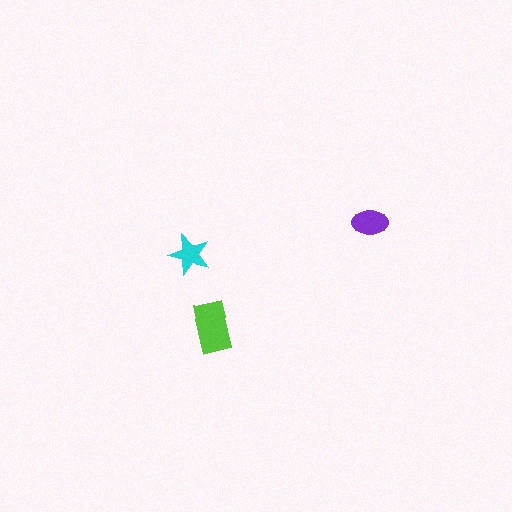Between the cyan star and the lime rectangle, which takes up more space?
The lime rectangle.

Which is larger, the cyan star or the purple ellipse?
The purple ellipse.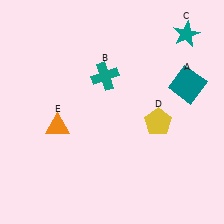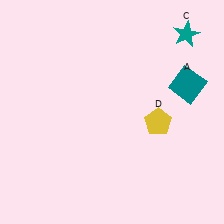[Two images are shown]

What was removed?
The orange triangle (E), the teal cross (B) were removed in Image 2.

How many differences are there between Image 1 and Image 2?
There are 2 differences between the two images.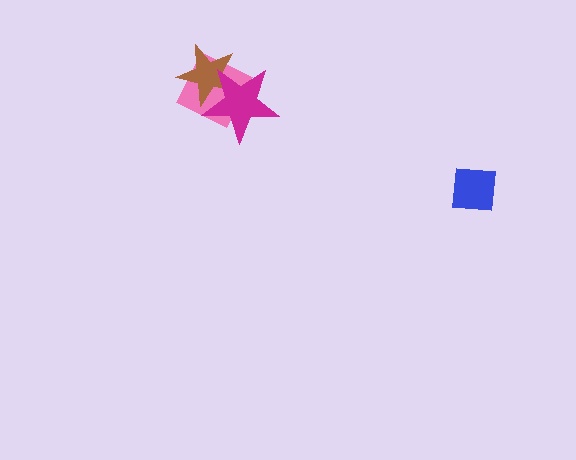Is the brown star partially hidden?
Yes, it is partially covered by another shape.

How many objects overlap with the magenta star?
2 objects overlap with the magenta star.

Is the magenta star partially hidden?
No, no other shape covers it.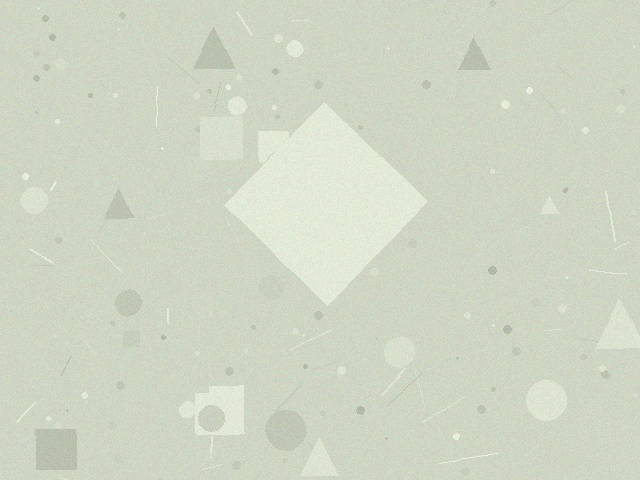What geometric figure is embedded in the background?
A diamond is embedded in the background.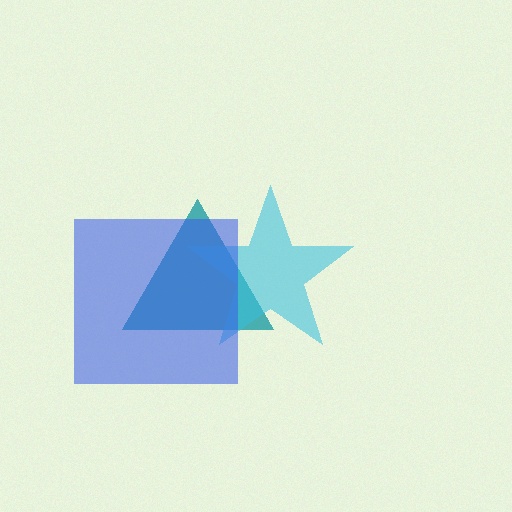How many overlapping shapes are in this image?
There are 3 overlapping shapes in the image.